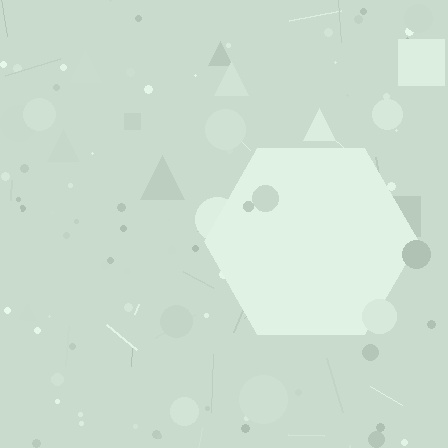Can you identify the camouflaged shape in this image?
The camouflaged shape is a hexagon.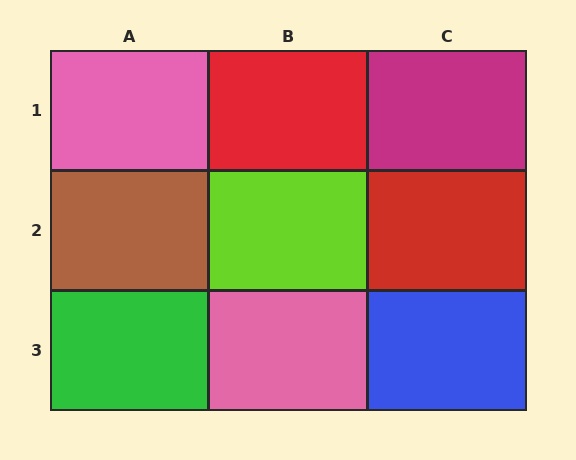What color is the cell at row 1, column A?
Pink.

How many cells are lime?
1 cell is lime.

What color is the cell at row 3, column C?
Blue.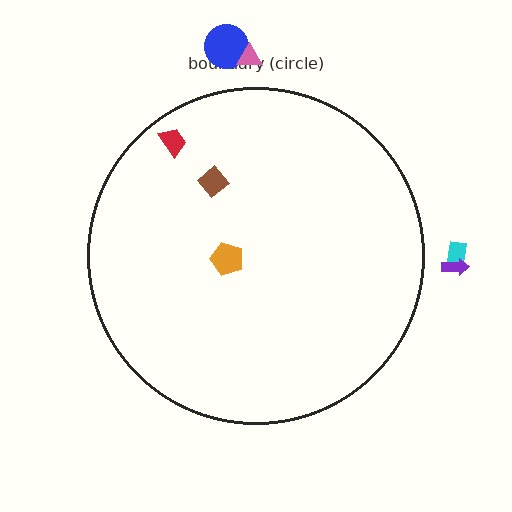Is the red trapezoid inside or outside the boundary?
Inside.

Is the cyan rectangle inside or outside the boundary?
Outside.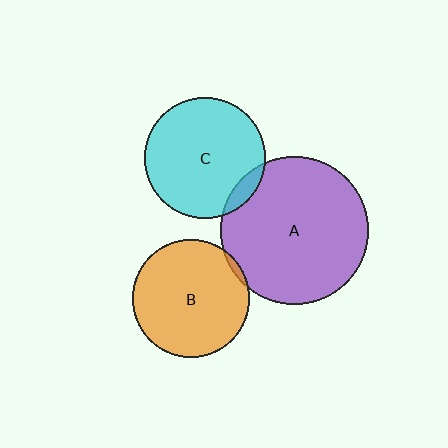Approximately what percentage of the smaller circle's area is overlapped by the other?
Approximately 5%.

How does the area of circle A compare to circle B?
Approximately 1.6 times.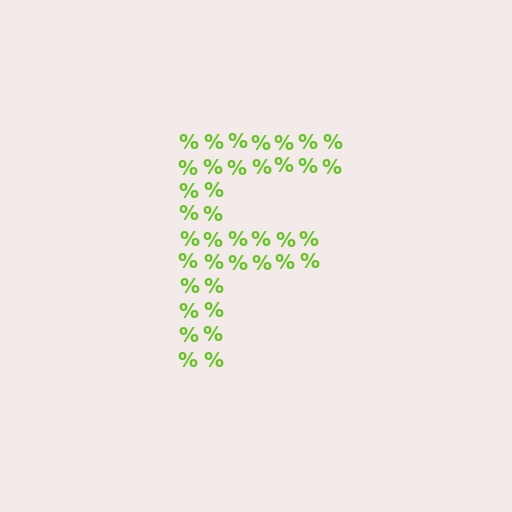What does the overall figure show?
The overall figure shows the letter F.